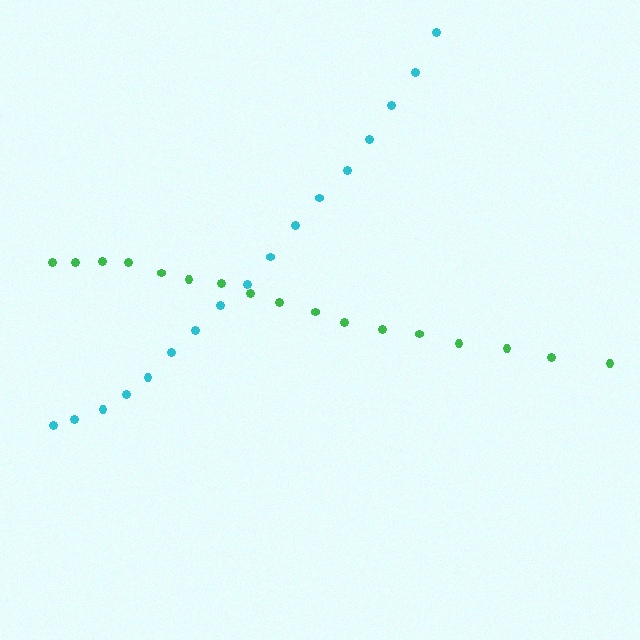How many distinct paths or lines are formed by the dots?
There are 2 distinct paths.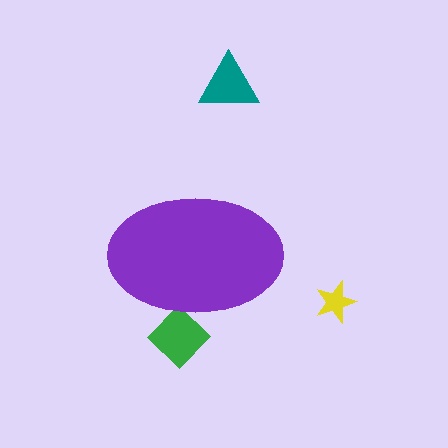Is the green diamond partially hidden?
Yes, the green diamond is partially hidden behind the purple ellipse.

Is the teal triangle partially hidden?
No, the teal triangle is fully visible.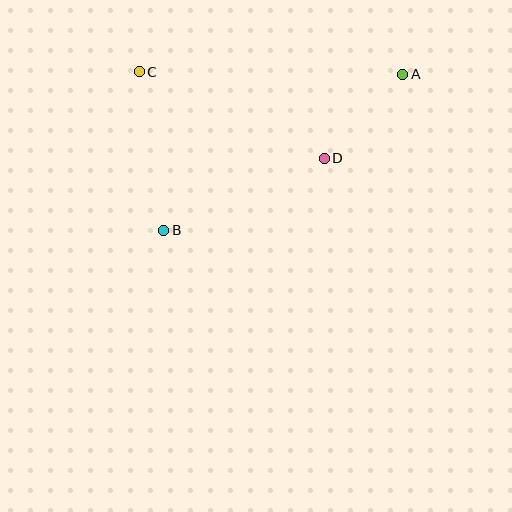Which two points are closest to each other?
Points A and D are closest to each other.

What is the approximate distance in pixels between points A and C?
The distance between A and C is approximately 263 pixels.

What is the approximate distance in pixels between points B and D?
The distance between B and D is approximately 176 pixels.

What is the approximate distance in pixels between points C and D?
The distance between C and D is approximately 204 pixels.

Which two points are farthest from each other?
Points A and B are farthest from each other.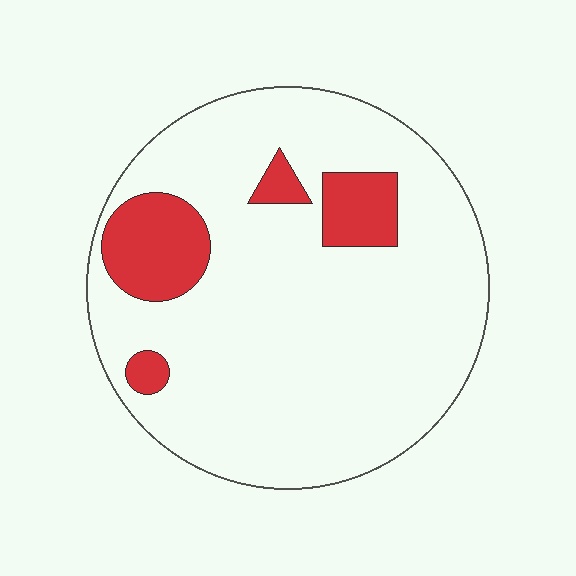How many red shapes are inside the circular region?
4.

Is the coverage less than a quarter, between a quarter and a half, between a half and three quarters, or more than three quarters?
Less than a quarter.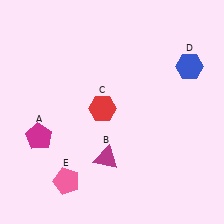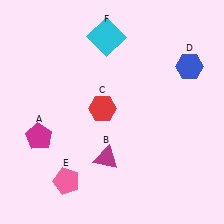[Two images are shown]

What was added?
A cyan square (F) was added in Image 2.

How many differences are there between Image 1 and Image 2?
There is 1 difference between the two images.